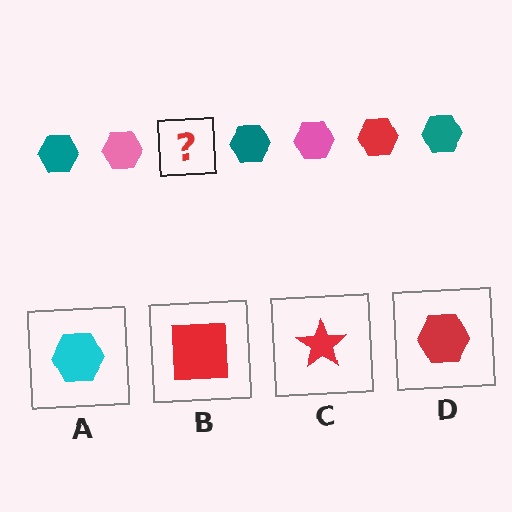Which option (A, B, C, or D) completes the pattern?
D.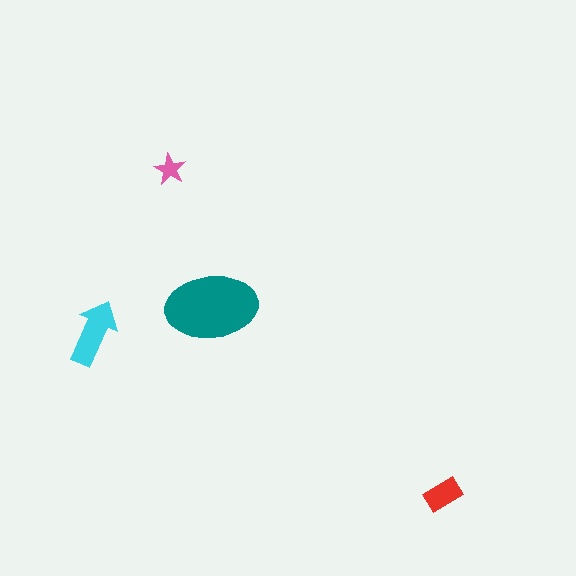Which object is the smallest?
The pink star.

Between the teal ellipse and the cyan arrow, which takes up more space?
The teal ellipse.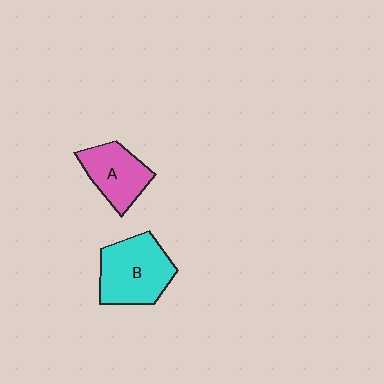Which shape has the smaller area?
Shape A (pink).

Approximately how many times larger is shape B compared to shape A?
Approximately 1.4 times.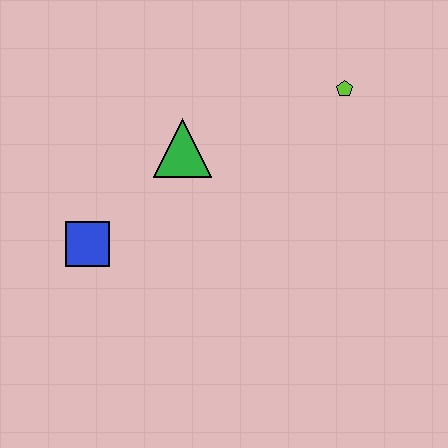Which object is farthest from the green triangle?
The lime pentagon is farthest from the green triangle.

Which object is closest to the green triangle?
The blue square is closest to the green triangle.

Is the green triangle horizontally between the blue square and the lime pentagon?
Yes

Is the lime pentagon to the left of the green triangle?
No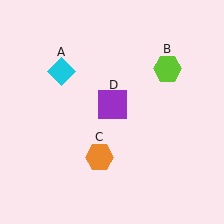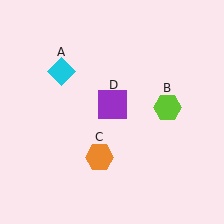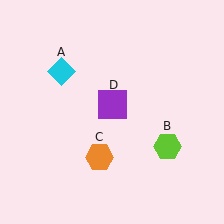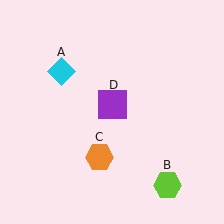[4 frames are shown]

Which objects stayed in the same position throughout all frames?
Cyan diamond (object A) and orange hexagon (object C) and purple square (object D) remained stationary.